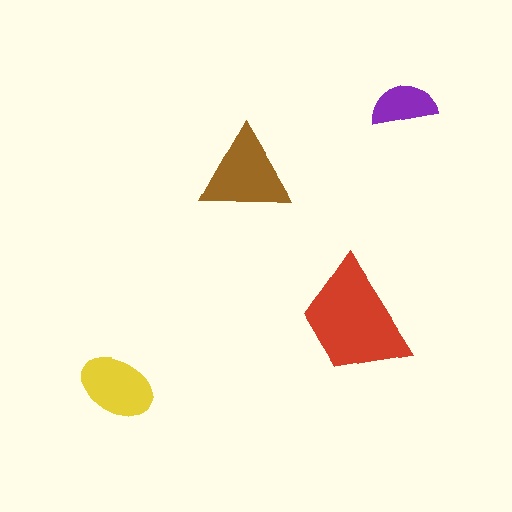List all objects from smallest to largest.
The purple semicircle, the yellow ellipse, the brown triangle, the red trapezoid.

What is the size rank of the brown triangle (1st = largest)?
2nd.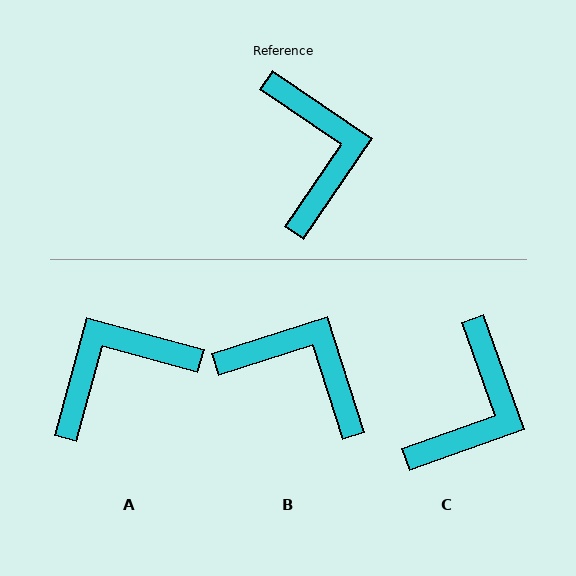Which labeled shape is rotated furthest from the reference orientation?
A, about 109 degrees away.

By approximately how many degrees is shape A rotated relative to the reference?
Approximately 109 degrees counter-clockwise.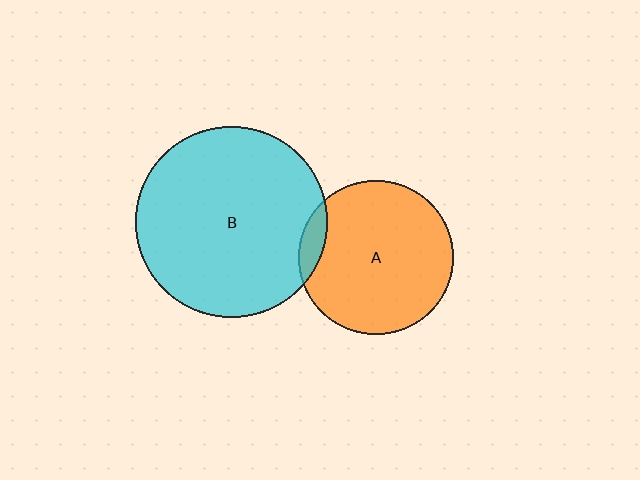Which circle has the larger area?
Circle B (cyan).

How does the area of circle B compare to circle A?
Approximately 1.5 times.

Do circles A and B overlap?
Yes.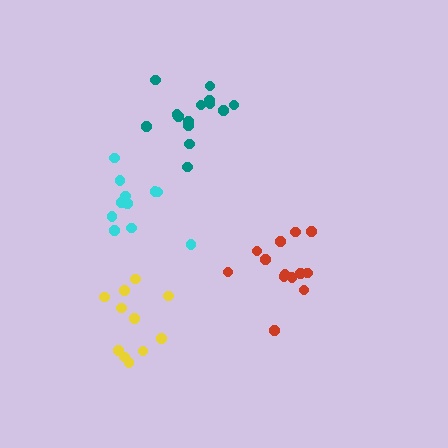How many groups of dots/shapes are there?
There are 4 groups.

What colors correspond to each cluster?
The clusters are colored: yellow, red, teal, cyan.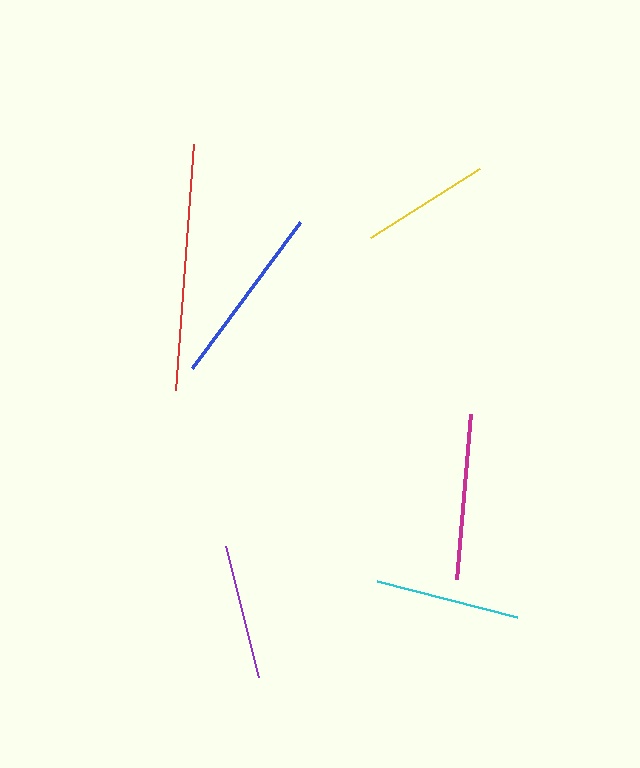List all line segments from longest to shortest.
From longest to shortest: red, blue, magenta, cyan, purple, yellow.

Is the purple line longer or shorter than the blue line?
The blue line is longer than the purple line.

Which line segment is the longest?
The red line is the longest at approximately 246 pixels.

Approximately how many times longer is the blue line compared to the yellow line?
The blue line is approximately 1.4 times the length of the yellow line.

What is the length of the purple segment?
The purple segment is approximately 135 pixels long.